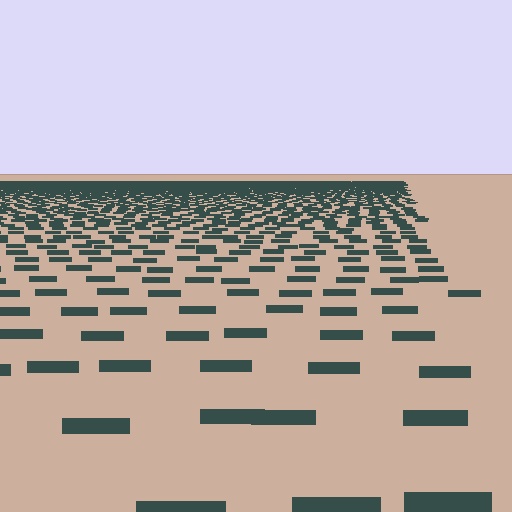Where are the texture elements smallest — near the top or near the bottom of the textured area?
Near the top.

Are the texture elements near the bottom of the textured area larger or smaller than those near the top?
Larger. Near the bottom, elements are closer to the viewer and appear at a bigger on-screen size.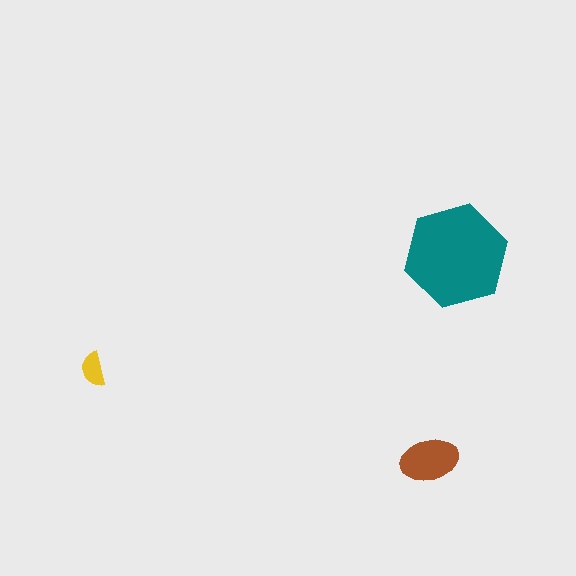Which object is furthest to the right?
The teal hexagon is rightmost.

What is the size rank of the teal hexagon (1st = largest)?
1st.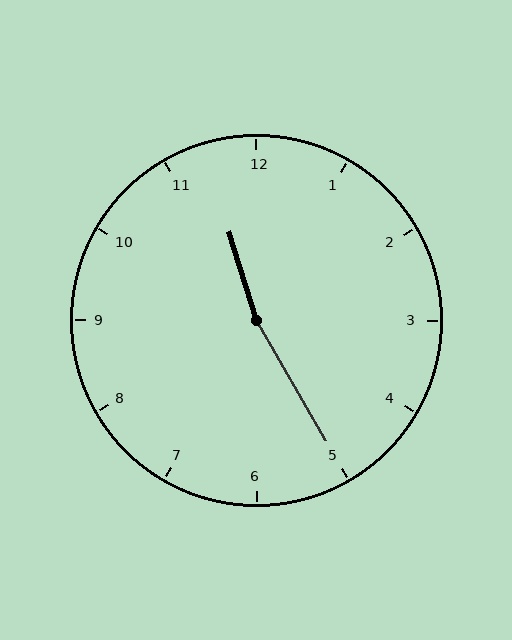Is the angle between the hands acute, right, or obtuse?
It is obtuse.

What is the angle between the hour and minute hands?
Approximately 168 degrees.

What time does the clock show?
11:25.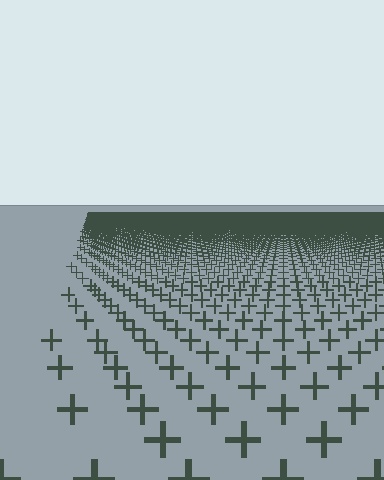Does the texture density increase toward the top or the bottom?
Density increases toward the top.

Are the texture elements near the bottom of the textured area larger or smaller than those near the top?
Larger. Near the bottom, elements are closer to the viewer and appear at a bigger on-screen size.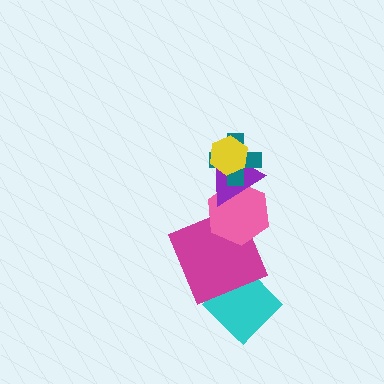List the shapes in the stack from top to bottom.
From top to bottom: the yellow hexagon, the teal cross, the purple triangle, the pink hexagon, the magenta square, the cyan diamond.